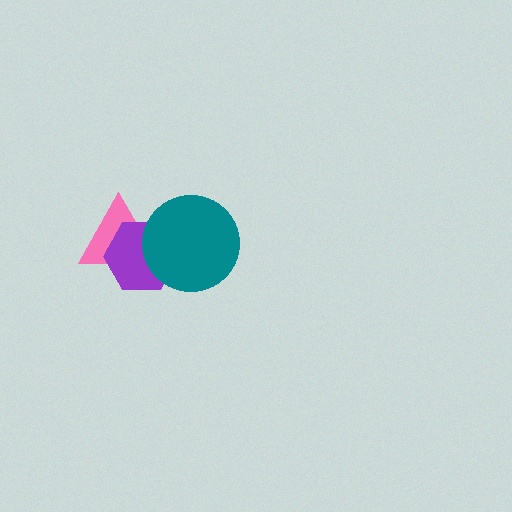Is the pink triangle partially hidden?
Yes, it is partially covered by another shape.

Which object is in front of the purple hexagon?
The teal circle is in front of the purple hexagon.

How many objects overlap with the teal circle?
2 objects overlap with the teal circle.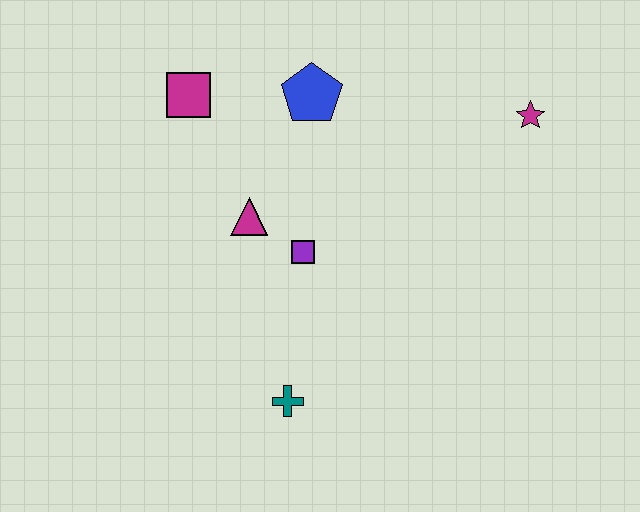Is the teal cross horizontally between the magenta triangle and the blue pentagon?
Yes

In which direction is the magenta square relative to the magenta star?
The magenta square is to the left of the magenta star.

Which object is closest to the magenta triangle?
The purple square is closest to the magenta triangle.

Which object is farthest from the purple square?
The magenta star is farthest from the purple square.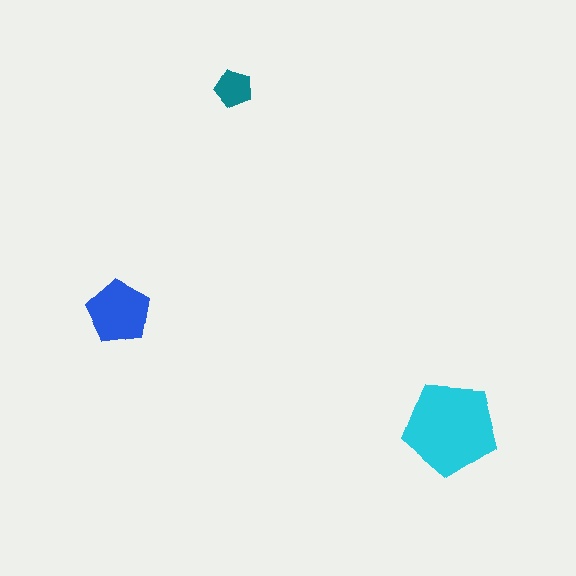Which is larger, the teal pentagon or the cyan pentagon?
The cyan one.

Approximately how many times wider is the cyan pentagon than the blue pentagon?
About 1.5 times wider.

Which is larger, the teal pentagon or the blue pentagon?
The blue one.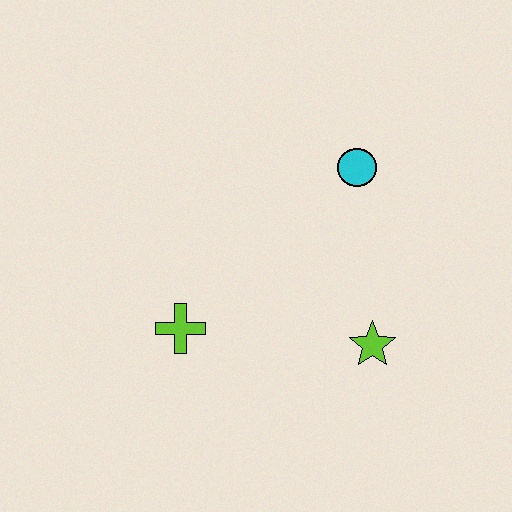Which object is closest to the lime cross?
The lime star is closest to the lime cross.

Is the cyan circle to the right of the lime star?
No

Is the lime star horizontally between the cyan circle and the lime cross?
No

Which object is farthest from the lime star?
The lime cross is farthest from the lime star.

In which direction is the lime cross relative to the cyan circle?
The lime cross is to the left of the cyan circle.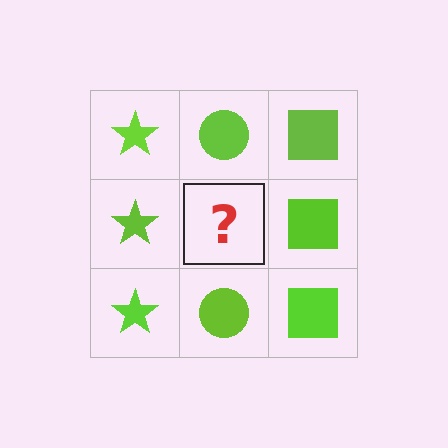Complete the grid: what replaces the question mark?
The question mark should be replaced with a lime circle.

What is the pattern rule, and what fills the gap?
The rule is that each column has a consistent shape. The gap should be filled with a lime circle.